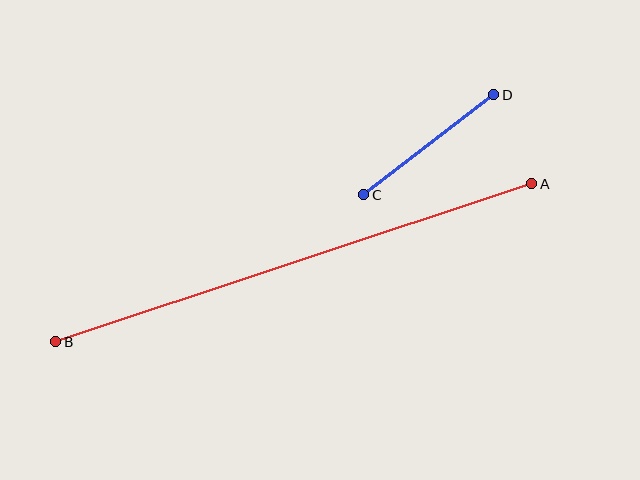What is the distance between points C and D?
The distance is approximately 164 pixels.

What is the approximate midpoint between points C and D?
The midpoint is at approximately (429, 145) pixels.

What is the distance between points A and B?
The distance is approximately 502 pixels.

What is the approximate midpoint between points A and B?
The midpoint is at approximately (294, 263) pixels.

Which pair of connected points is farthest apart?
Points A and B are farthest apart.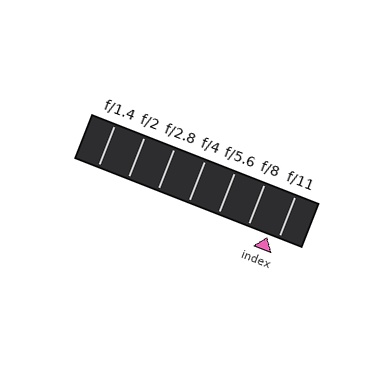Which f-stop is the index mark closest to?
The index mark is closest to f/11.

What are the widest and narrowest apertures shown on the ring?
The widest aperture shown is f/1.4 and the narrowest is f/11.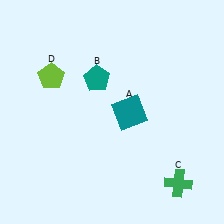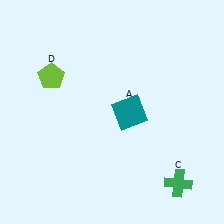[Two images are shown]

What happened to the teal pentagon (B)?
The teal pentagon (B) was removed in Image 2. It was in the top-left area of Image 1.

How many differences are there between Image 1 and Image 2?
There is 1 difference between the two images.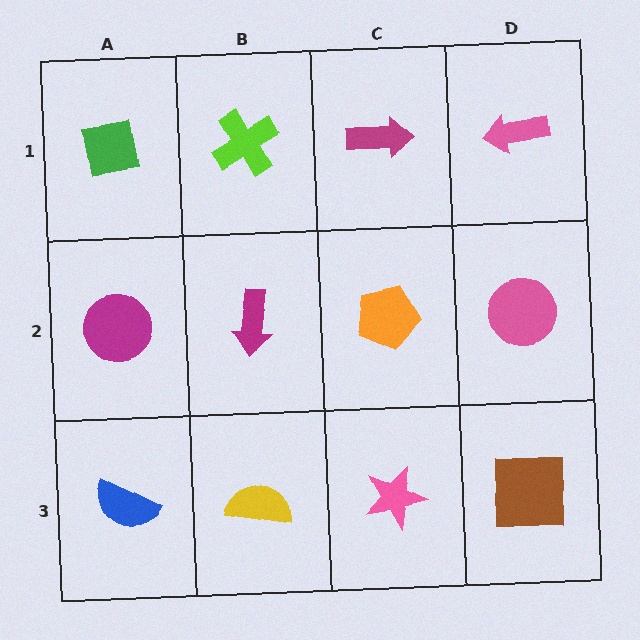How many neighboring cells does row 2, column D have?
3.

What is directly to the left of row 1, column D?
A magenta arrow.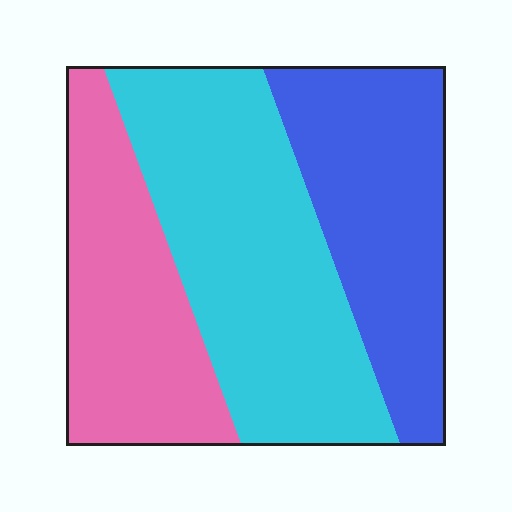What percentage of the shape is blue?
Blue covers about 30% of the shape.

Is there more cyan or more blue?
Cyan.